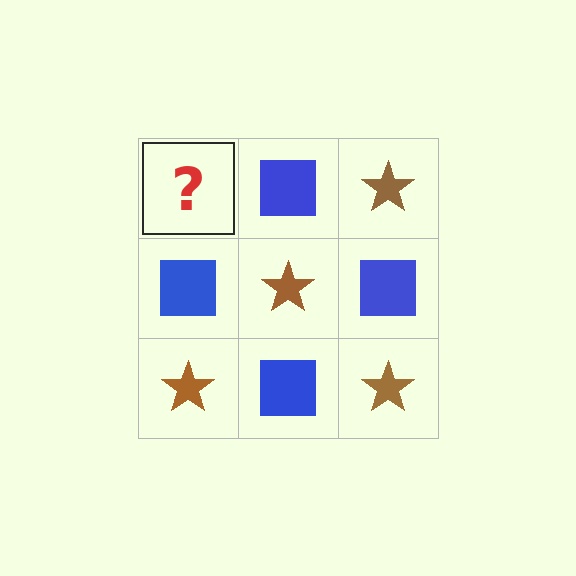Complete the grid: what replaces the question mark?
The question mark should be replaced with a brown star.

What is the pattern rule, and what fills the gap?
The rule is that it alternates brown star and blue square in a checkerboard pattern. The gap should be filled with a brown star.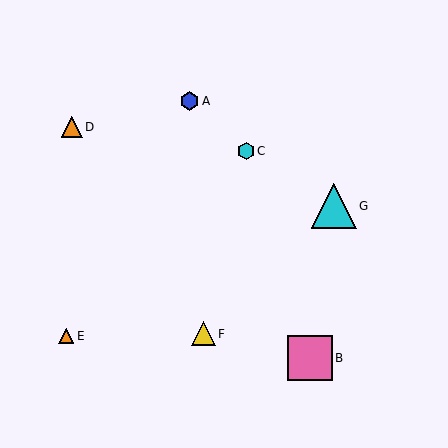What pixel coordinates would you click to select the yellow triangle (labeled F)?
Click at (203, 334) to select the yellow triangle F.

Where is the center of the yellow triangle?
The center of the yellow triangle is at (203, 334).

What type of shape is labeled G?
Shape G is a cyan triangle.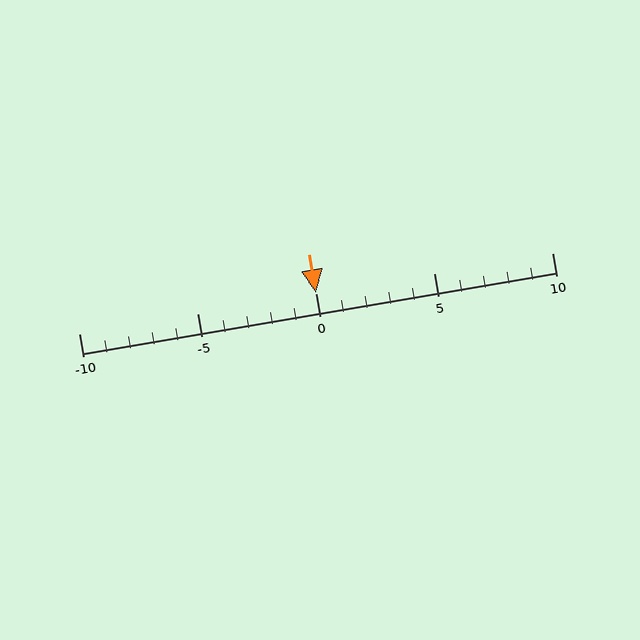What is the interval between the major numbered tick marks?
The major tick marks are spaced 5 units apart.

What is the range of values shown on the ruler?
The ruler shows values from -10 to 10.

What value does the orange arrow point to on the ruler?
The orange arrow points to approximately 0.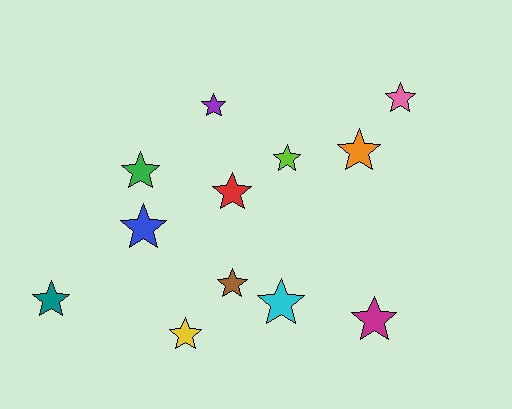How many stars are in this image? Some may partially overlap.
There are 12 stars.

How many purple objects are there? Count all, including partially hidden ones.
There is 1 purple object.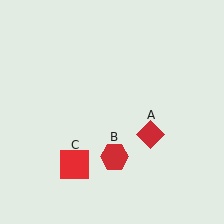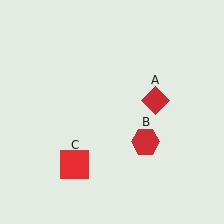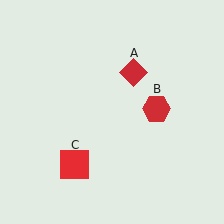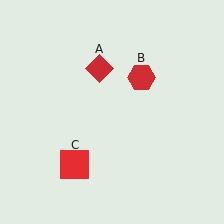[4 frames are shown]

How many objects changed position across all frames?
2 objects changed position: red diamond (object A), red hexagon (object B).